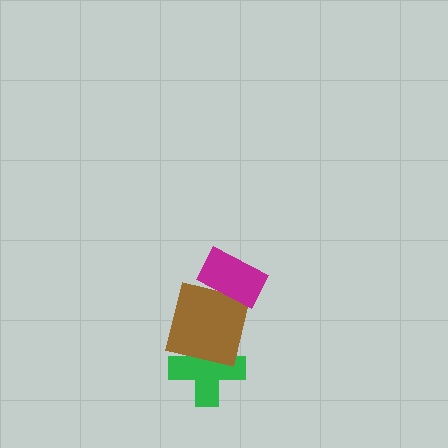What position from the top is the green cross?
The green cross is 3rd from the top.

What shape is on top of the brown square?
The magenta rectangle is on top of the brown square.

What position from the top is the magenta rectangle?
The magenta rectangle is 1st from the top.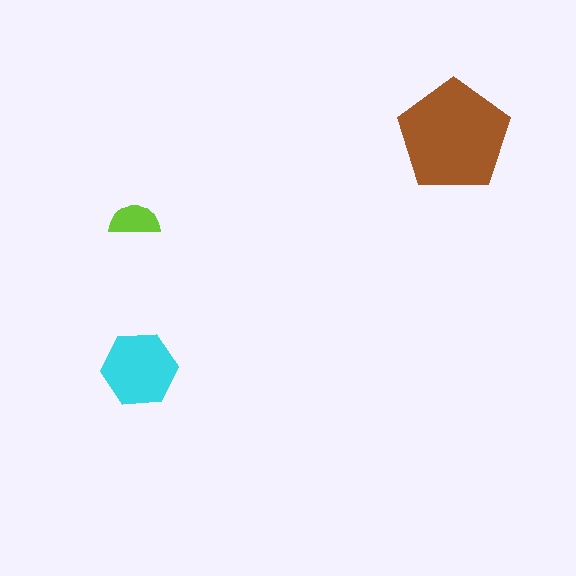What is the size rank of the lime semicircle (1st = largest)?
3rd.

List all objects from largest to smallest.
The brown pentagon, the cyan hexagon, the lime semicircle.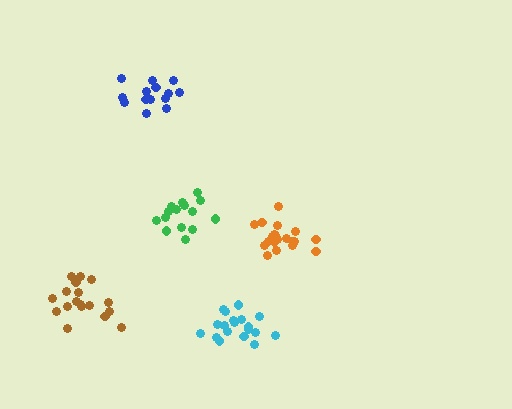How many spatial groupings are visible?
There are 5 spatial groupings.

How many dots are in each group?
Group 1: 21 dots, Group 2: 18 dots, Group 3: 19 dots, Group 4: 15 dots, Group 5: 15 dots (88 total).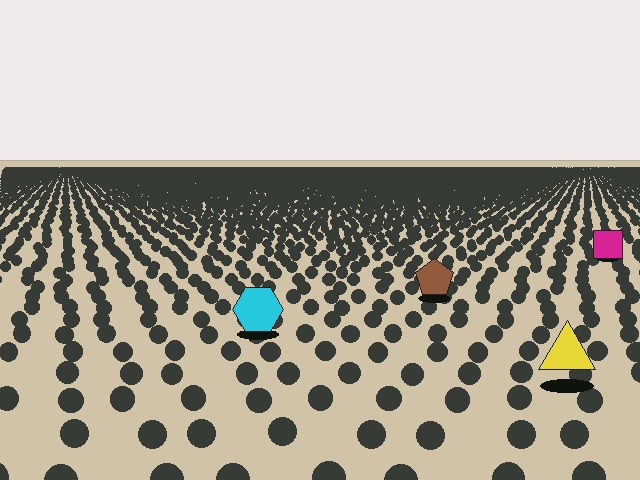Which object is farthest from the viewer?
The magenta square is farthest from the viewer. It appears smaller and the ground texture around it is denser.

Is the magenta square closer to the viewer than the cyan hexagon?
No. The cyan hexagon is closer — you can tell from the texture gradient: the ground texture is coarser near it.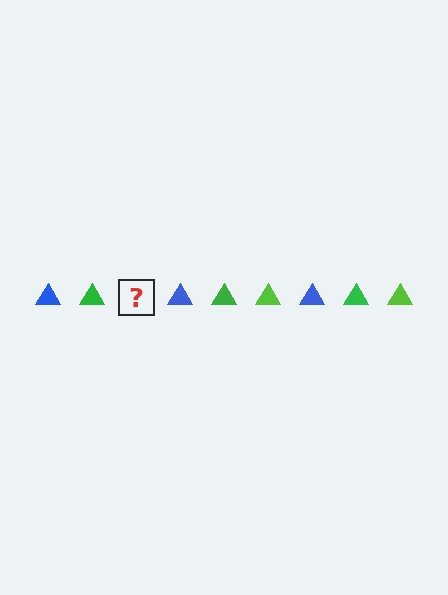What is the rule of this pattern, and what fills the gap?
The rule is that the pattern cycles through blue, green, lime triangles. The gap should be filled with a lime triangle.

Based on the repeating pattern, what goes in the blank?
The blank should be a lime triangle.